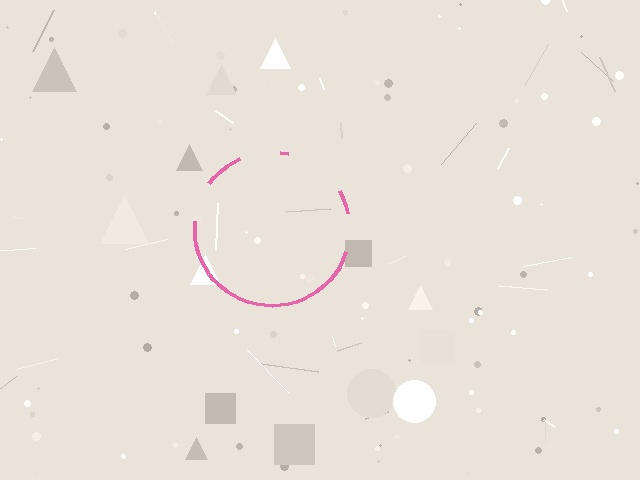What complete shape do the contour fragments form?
The contour fragments form a circle.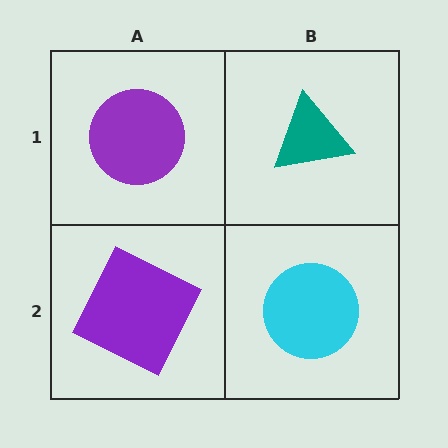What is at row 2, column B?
A cyan circle.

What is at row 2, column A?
A purple square.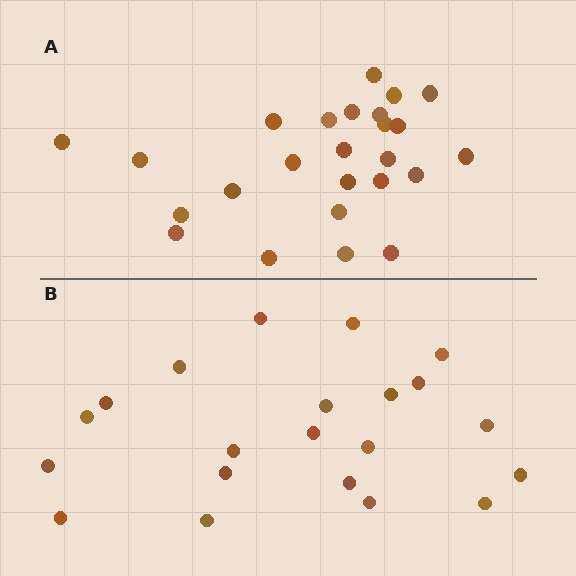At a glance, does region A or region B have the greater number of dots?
Region A (the top region) has more dots.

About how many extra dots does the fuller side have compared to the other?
Region A has about 4 more dots than region B.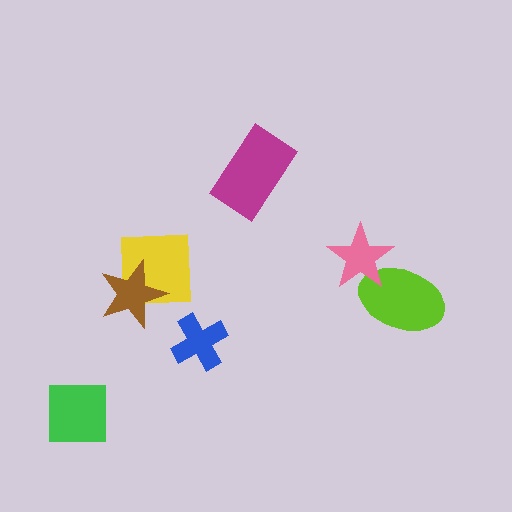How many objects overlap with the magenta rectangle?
0 objects overlap with the magenta rectangle.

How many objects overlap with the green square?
0 objects overlap with the green square.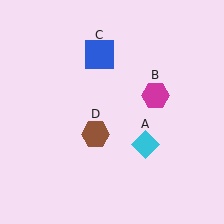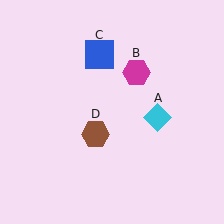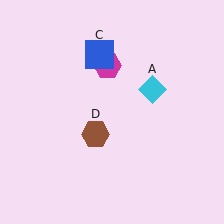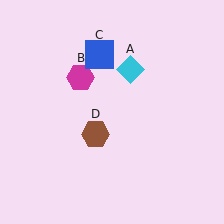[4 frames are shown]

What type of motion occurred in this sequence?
The cyan diamond (object A), magenta hexagon (object B) rotated counterclockwise around the center of the scene.